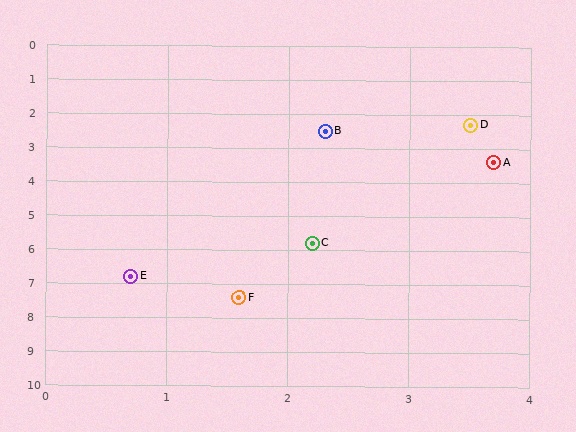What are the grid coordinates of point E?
Point E is at approximately (0.7, 6.8).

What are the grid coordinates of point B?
Point B is at approximately (2.3, 2.5).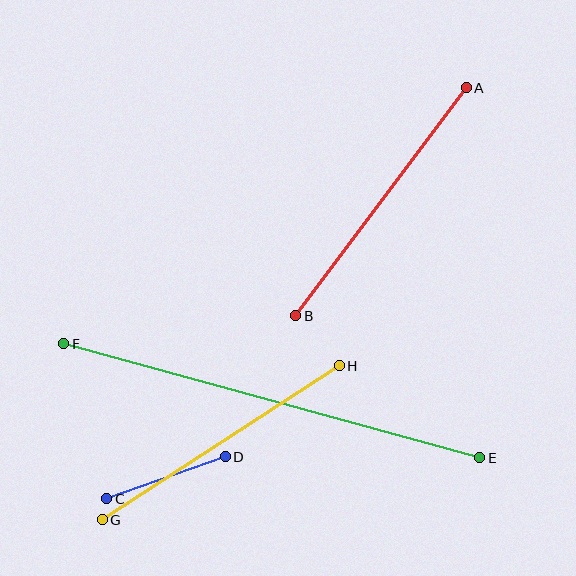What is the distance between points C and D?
The distance is approximately 126 pixels.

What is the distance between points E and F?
The distance is approximately 431 pixels.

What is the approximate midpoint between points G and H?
The midpoint is at approximately (220, 443) pixels.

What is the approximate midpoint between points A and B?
The midpoint is at approximately (381, 202) pixels.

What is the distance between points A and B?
The distance is approximately 285 pixels.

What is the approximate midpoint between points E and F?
The midpoint is at approximately (271, 401) pixels.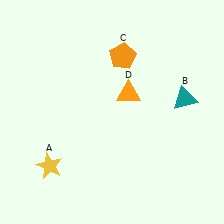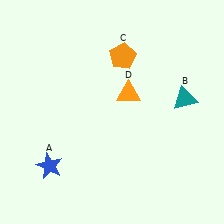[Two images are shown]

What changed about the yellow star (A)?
In Image 1, A is yellow. In Image 2, it changed to blue.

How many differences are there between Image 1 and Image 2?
There is 1 difference between the two images.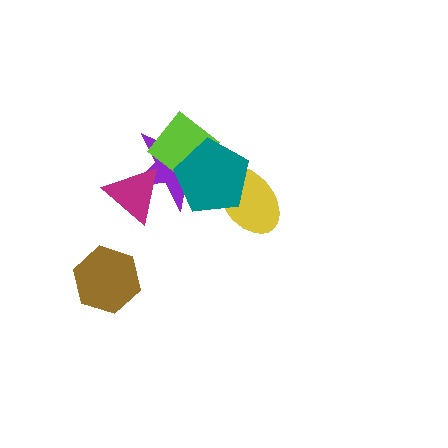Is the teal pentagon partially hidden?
No, no other shape covers it.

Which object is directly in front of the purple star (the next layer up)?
The lime diamond is directly in front of the purple star.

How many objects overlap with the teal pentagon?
3 objects overlap with the teal pentagon.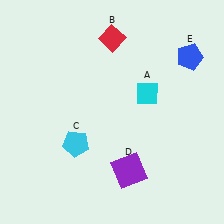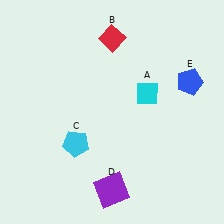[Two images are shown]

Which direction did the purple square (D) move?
The purple square (D) moved down.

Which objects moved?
The objects that moved are: the purple square (D), the blue pentagon (E).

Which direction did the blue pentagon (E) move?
The blue pentagon (E) moved down.